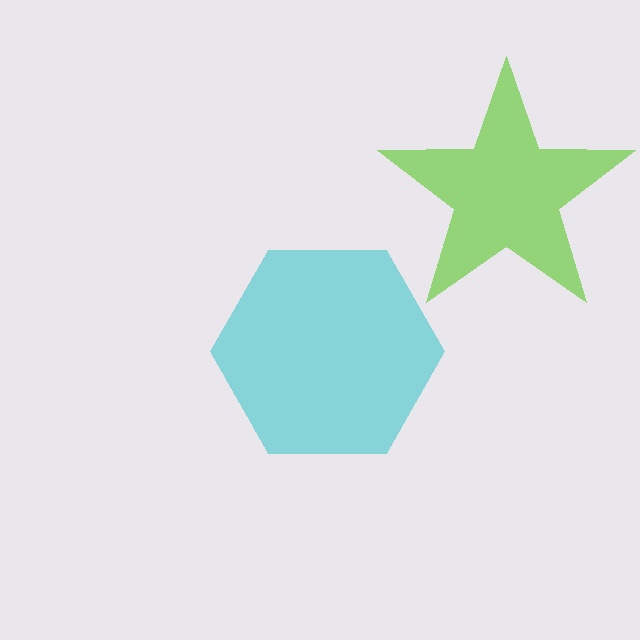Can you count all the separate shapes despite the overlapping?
Yes, there are 2 separate shapes.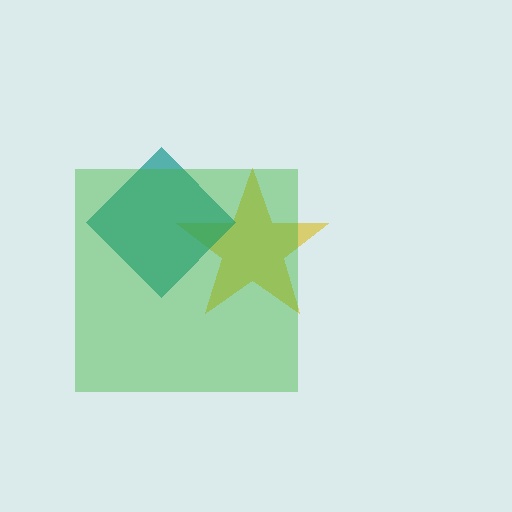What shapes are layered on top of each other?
The layered shapes are: a yellow star, a teal diamond, a green square.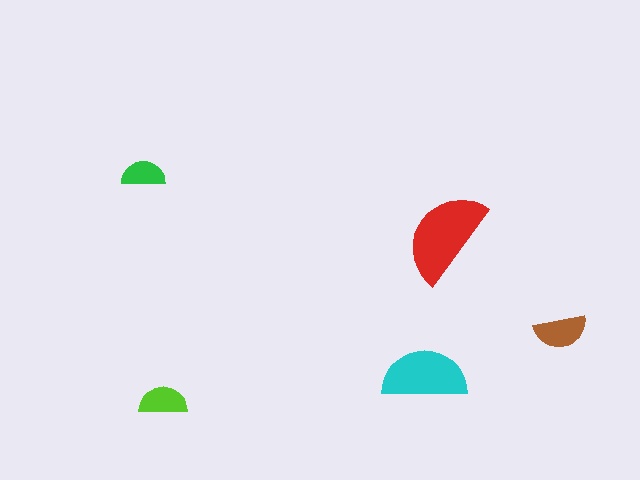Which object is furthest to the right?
The brown semicircle is rightmost.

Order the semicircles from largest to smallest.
the red one, the cyan one, the brown one, the lime one, the green one.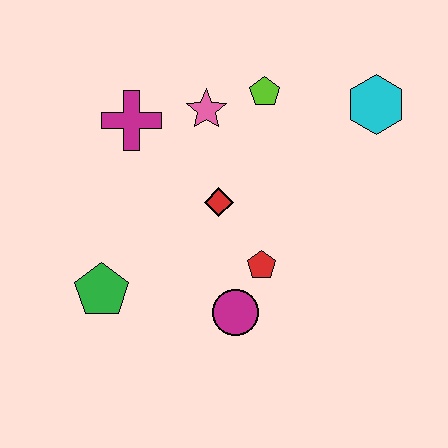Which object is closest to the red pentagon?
The magenta circle is closest to the red pentagon.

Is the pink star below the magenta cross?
No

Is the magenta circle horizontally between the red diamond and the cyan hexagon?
Yes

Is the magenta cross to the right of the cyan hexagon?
No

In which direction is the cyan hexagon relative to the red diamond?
The cyan hexagon is to the right of the red diamond.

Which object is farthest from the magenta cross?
The cyan hexagon is farthest from the magenta cross.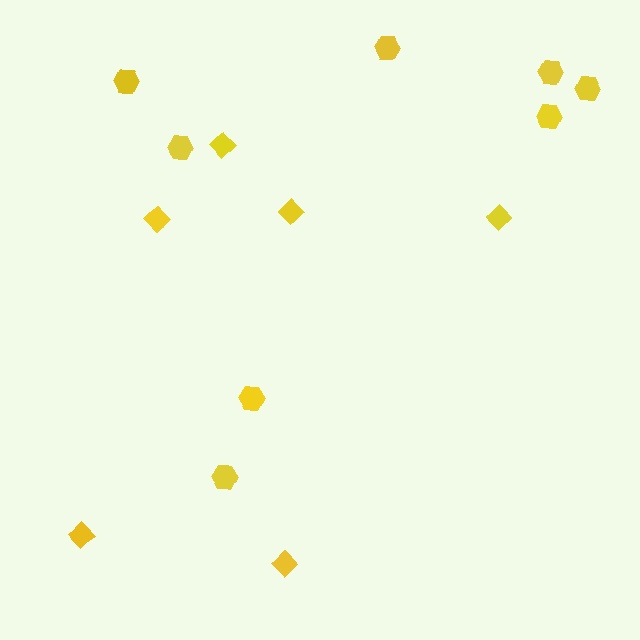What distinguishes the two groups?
There are 2 groups: one group of diamonds (6) and one group of hexagons (8).